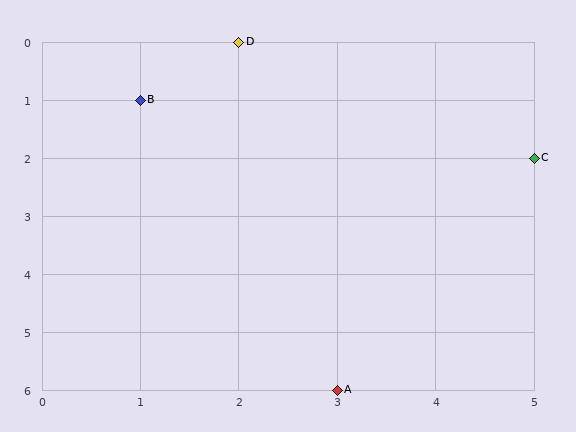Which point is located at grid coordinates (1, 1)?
Point B is at (1, 1).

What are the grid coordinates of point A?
Point A is at grid coordinates (3, 6).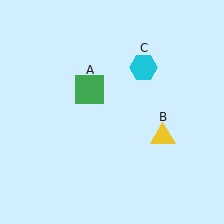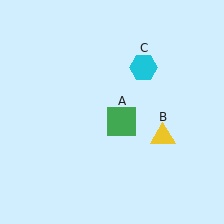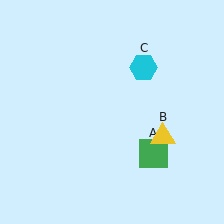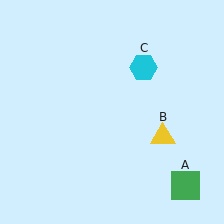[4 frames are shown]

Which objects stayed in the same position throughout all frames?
Yellow triangle (object B) and cyan hexagon (object C) remained stationary.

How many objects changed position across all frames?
1 object changed position: green square (object A).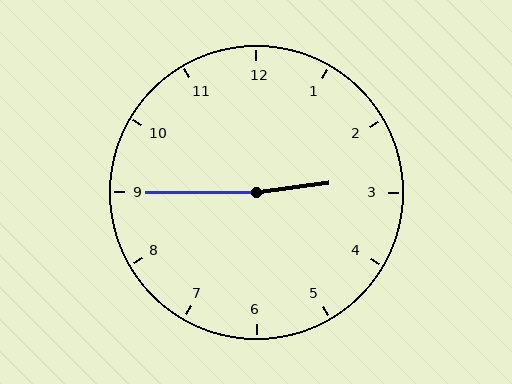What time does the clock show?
2:45.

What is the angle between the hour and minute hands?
Approximately 172 degrees.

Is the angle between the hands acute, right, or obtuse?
It is obtuse.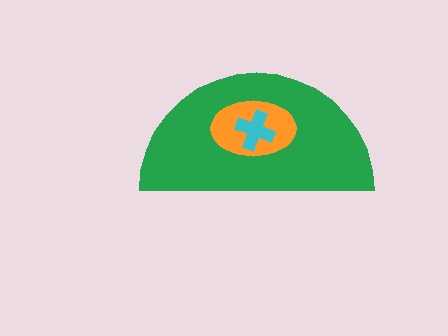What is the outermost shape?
The green semicircle.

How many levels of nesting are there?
3.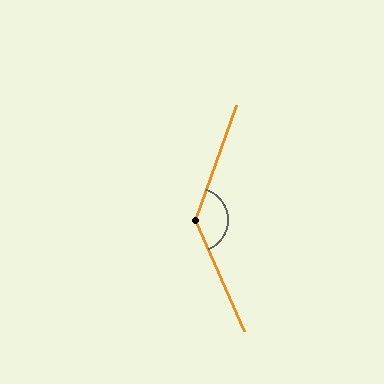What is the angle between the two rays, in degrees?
Approximately 137 degrees.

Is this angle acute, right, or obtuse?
It is obtuse.